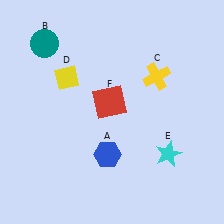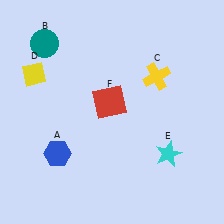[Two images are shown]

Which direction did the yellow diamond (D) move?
The yellow diamond (D) moved left.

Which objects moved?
The objects that moved are: the blue hexagon (A), the yellow diamond (D).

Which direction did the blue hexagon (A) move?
The blue hexagon (A) moved left.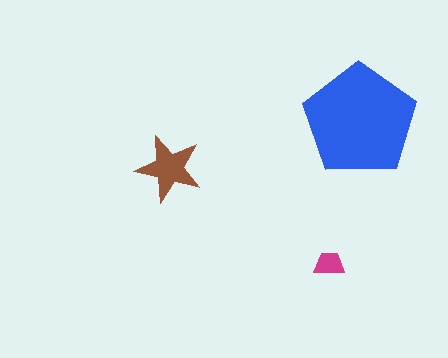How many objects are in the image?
There are 3 objects in the image.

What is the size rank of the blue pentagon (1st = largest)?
1st.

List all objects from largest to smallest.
The blue pentagon, the brown star, the magenta trapezoid.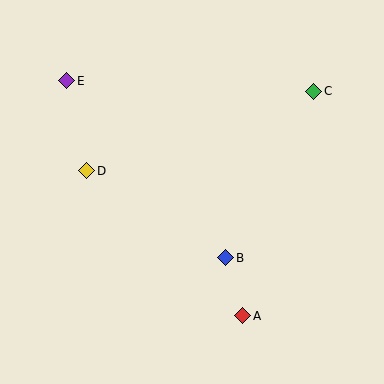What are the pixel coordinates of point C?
Point C is at (314, 91).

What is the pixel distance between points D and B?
The distance between D and B is 164 pixels.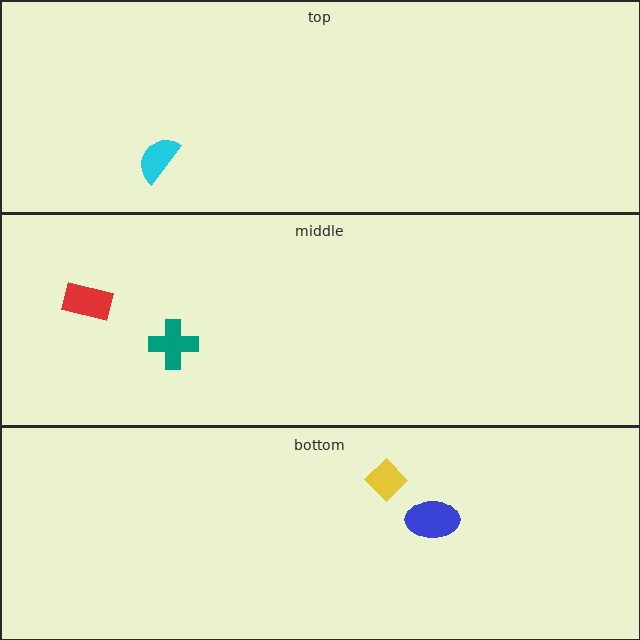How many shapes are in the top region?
1.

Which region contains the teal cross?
The middle region.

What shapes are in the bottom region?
The blue ellipse, the yellow diamond.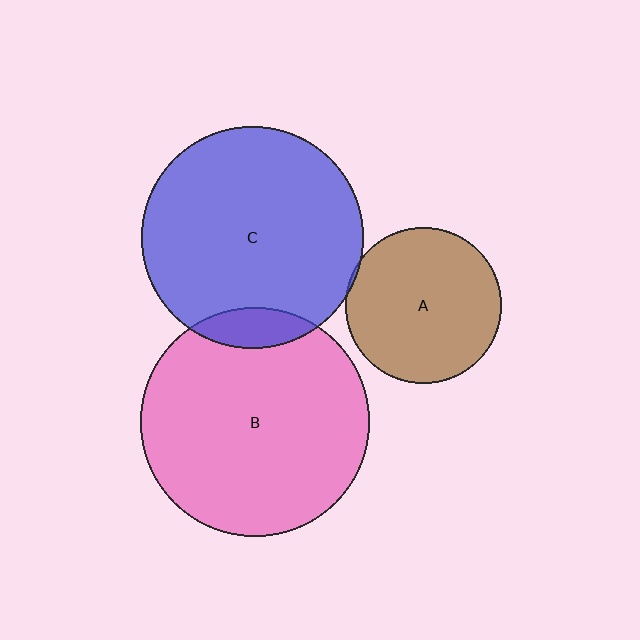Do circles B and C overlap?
Yes.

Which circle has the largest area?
Circle B (pink).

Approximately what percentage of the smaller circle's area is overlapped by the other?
Approximately 10%.